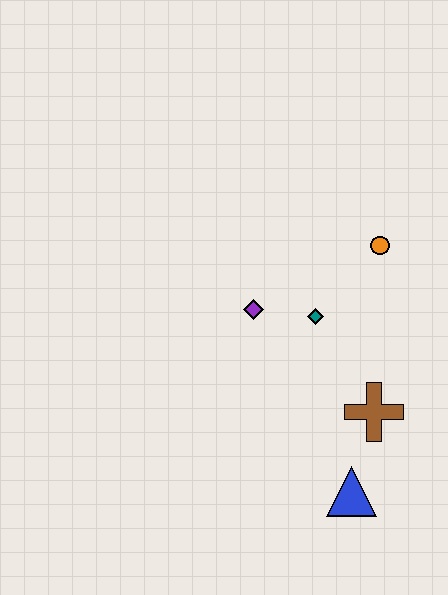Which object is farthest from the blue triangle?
The orange circle is farthest from the blue triangle.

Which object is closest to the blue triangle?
The brown cross is closest to the blue triangle.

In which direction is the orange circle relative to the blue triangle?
The orange circle is above the blue triangle.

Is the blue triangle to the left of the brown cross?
Yes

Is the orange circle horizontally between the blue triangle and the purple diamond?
No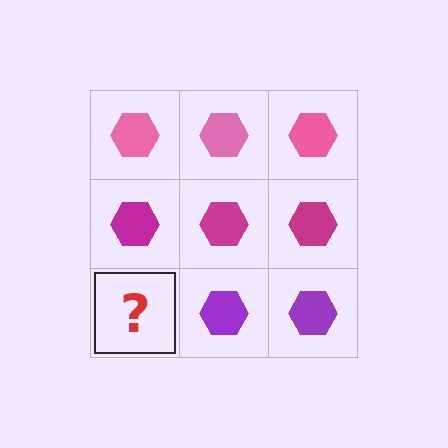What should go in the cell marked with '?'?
The missing cell should contain a purple hexagon.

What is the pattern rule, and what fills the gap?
The rule is that each row has a consistent color. The gap should be filled with a purple hexagon.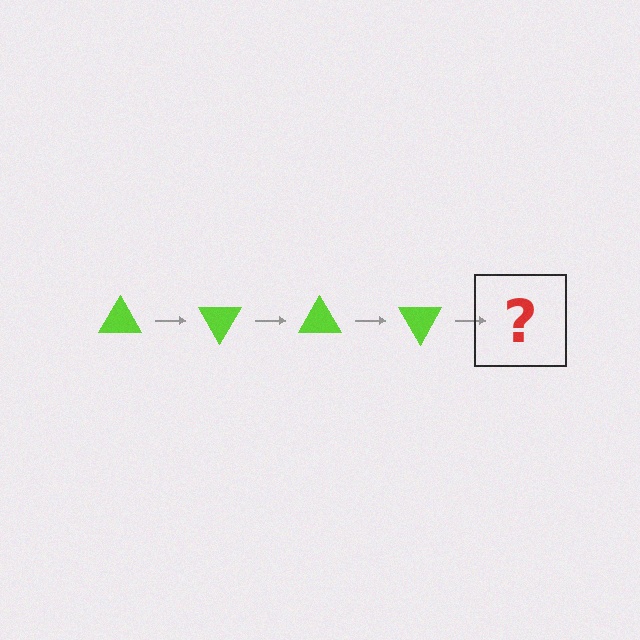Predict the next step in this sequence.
The next step is a lime triangle rotated 240 degrees.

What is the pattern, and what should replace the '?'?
The pattern is that the triangle rotates 60 degrees each step. The '?' should be a lime triangle rotated 240 degrees.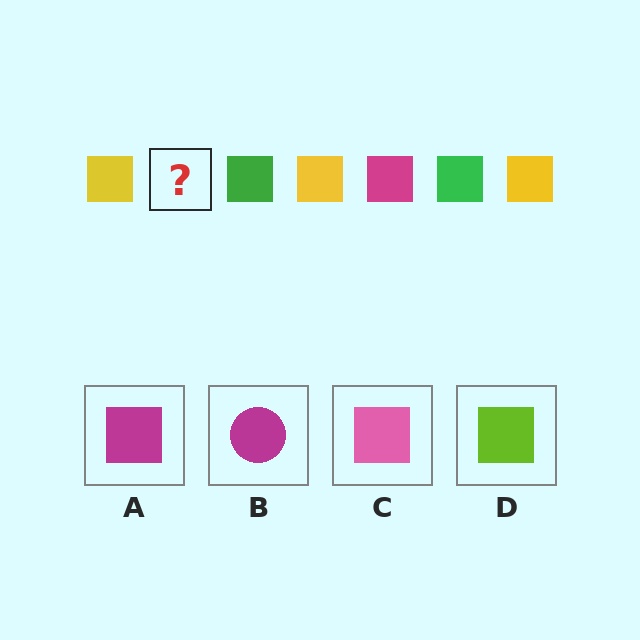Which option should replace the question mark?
Option A.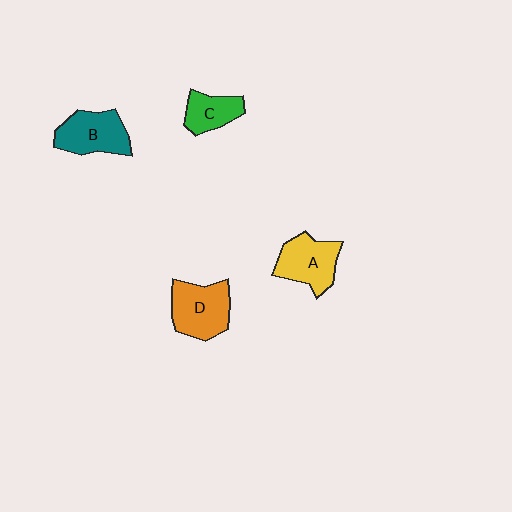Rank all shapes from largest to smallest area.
From largest to smallest: D (orange), B (teal), A (yellow), C (green).